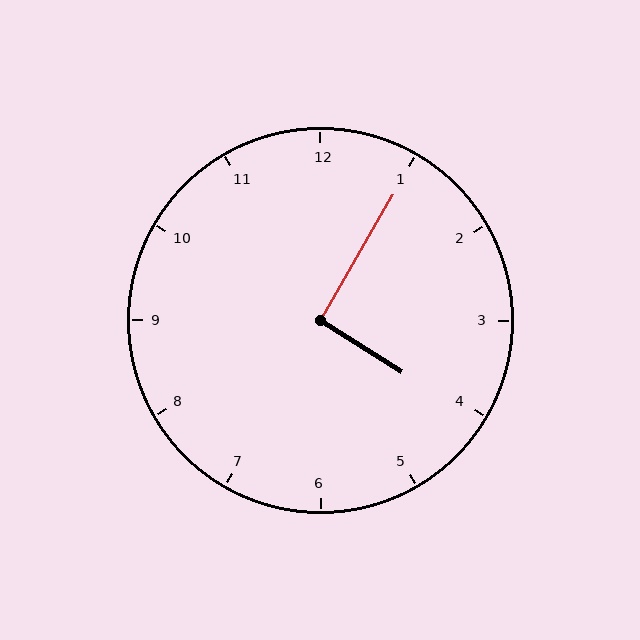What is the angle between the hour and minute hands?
Approximately 92 degrees.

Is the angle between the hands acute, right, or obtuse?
It is right.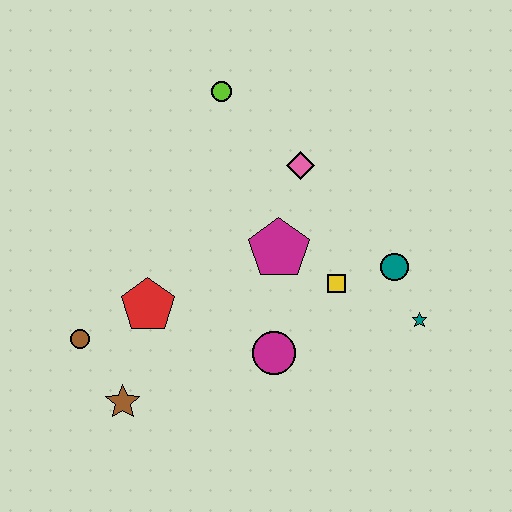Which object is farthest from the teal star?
The brown circle is farthest from the teal star.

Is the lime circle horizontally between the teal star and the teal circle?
No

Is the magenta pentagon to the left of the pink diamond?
Yes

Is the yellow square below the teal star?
No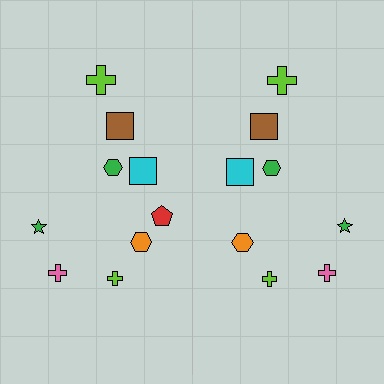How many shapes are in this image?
There are 17 shapes in this image.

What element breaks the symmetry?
A red pentagon is missing from the right side.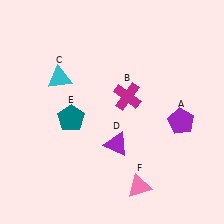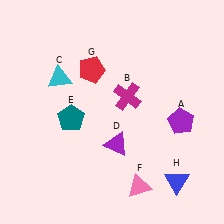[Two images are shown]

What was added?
A red pentagon (G), a blue triangle (H) were added in Image 2.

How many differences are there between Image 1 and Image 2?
There are 2 differences between the two images.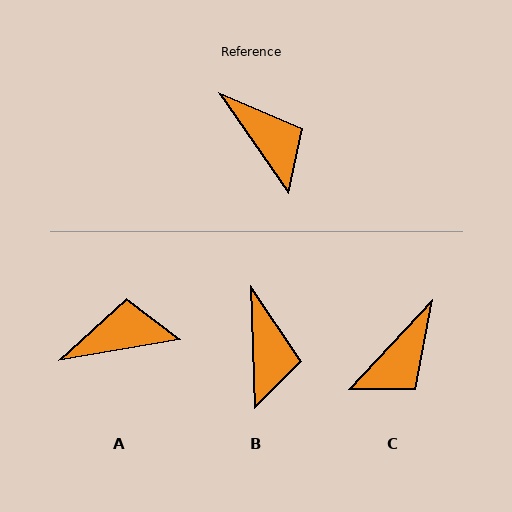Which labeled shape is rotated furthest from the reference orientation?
C, about 78 degrees away.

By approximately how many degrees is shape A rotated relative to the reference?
Approximately 65 degrees counter-clockwise.